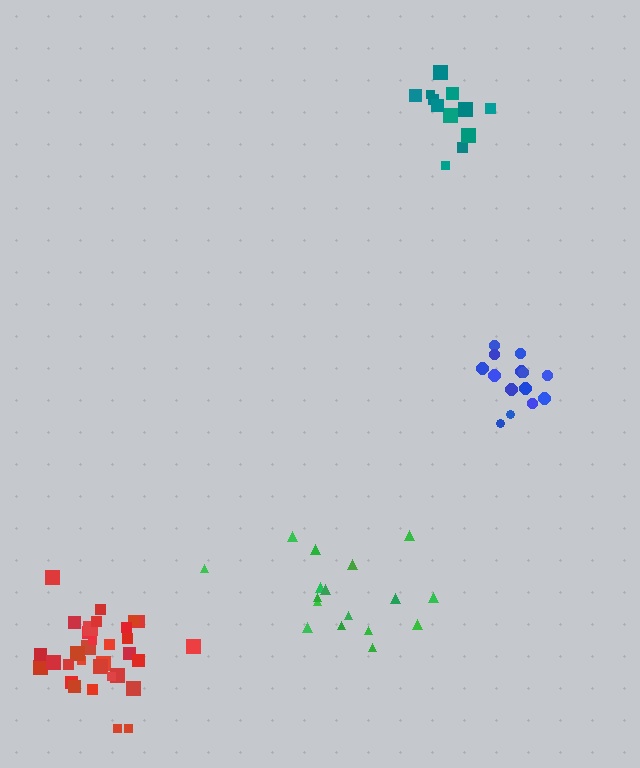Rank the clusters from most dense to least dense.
blue, teal, red, green.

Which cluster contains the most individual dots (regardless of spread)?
Red (32).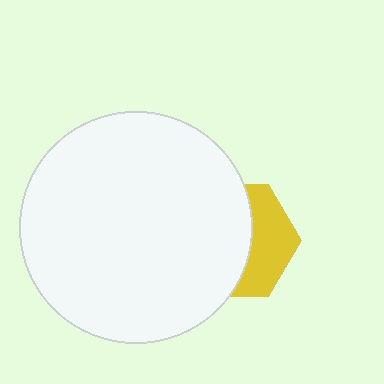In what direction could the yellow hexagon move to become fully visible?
The yellow hexagon could move right. That would shift it out from behind the white circle entirely.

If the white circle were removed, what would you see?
You would see the complete yellow hexagon.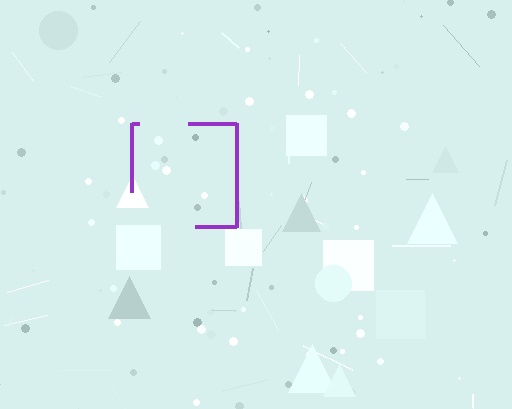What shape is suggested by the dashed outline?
The dashed outline suggests a square.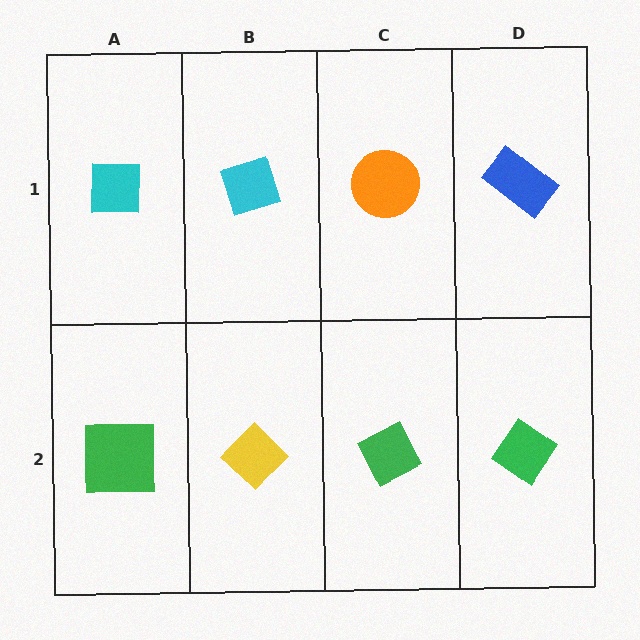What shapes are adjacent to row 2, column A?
A cyan square (row 1, column A), a yellow diamond (row 2, column B).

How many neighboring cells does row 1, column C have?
3.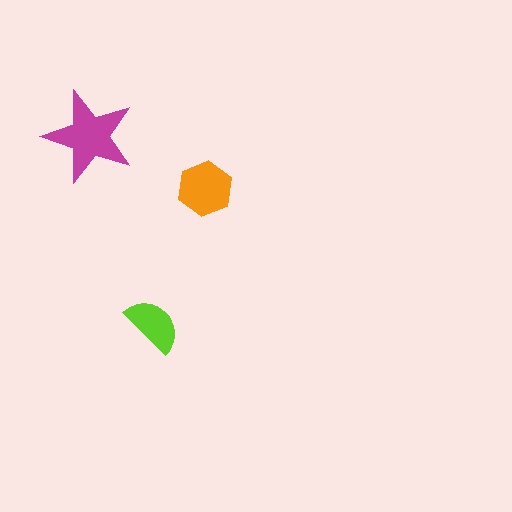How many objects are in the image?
There are 3 objects in the image.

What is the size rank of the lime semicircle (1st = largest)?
3rd.